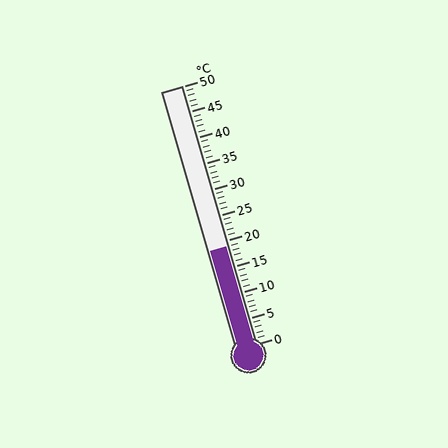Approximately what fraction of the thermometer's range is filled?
The thermometer is filled to approximately 40% of its range.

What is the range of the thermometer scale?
The thermometer scale ranges from 0°C to 50°C.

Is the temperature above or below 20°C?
The temperature is below 20°C.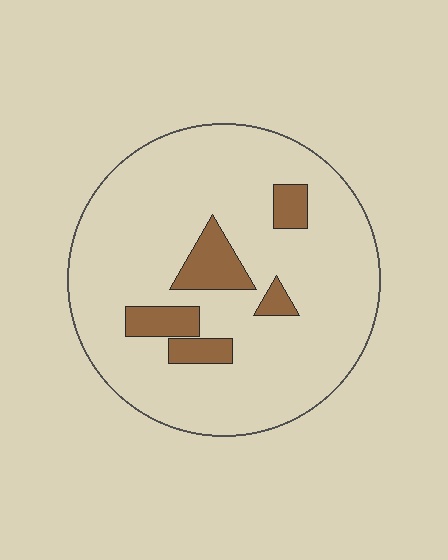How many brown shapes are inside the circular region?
5.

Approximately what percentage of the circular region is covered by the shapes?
Approximately 15%.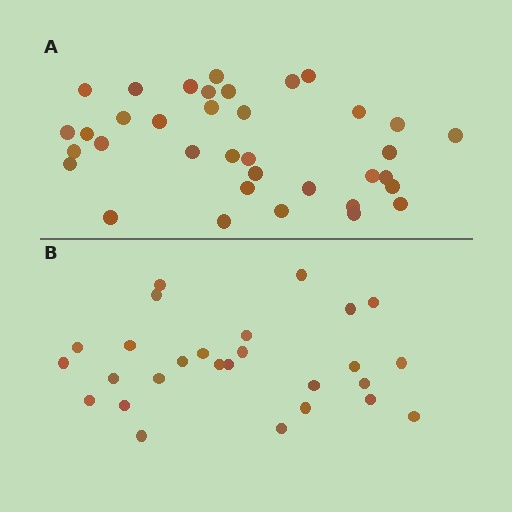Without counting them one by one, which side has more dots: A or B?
Region A (the top region) has more dots.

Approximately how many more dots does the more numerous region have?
Region A has roughly 8 or so more dots than region B.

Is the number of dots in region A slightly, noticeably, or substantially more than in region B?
Region A has noticeably more, but not dramatically so. The ratio is roughly 1.3 to 1.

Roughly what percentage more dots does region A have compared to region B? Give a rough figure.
About 35% more.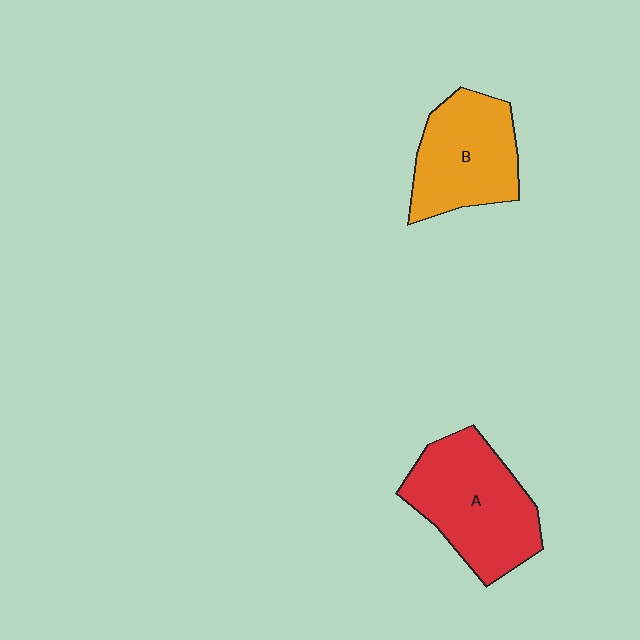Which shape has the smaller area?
Shape B (orange).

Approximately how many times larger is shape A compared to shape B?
Approximately 1.2 times.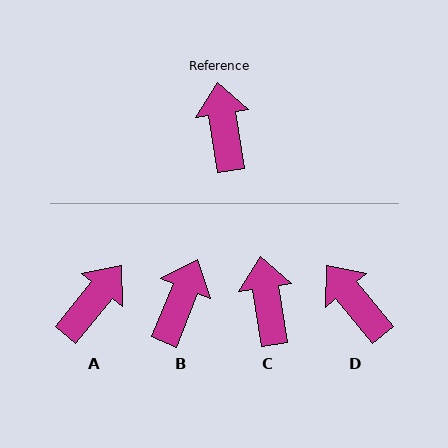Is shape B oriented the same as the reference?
No, it is off by about 31 degrees.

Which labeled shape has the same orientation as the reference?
C.